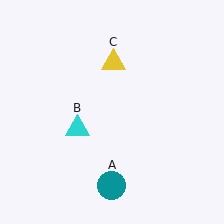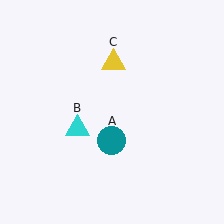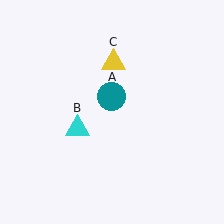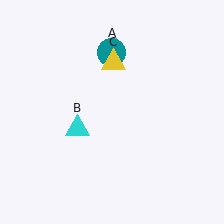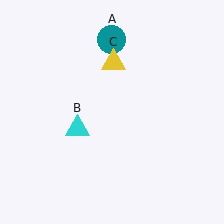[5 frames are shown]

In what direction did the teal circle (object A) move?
The teal circle (object A) moved up.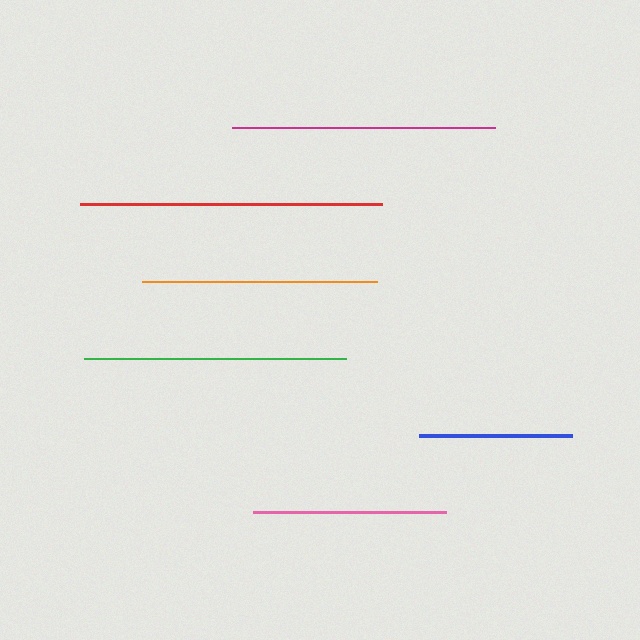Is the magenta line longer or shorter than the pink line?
The magenta line is longer than the pink line.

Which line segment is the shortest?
The blue line is the shortest at approximately 153 pixels.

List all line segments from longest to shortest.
From longest to shortest: red, magenta, green, orange, pink, blue.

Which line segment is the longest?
The red line is the longest at approximately 303 pixels.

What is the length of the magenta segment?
The magenta segment is approximately 263 pixels long.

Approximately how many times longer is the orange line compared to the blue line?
The orange line is approximately 1.5 times the length of the blue line.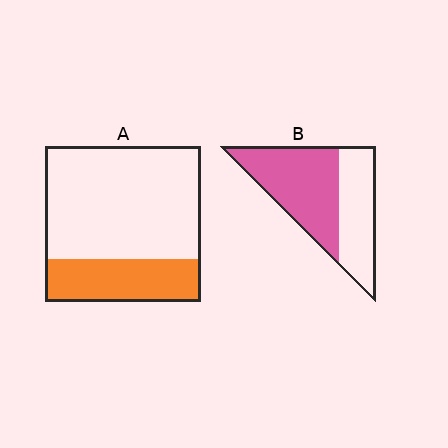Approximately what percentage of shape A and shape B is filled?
A is approximately 30% and B is approximately 60%.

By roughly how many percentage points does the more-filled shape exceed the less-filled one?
By roughly 30 percentage points (B over A).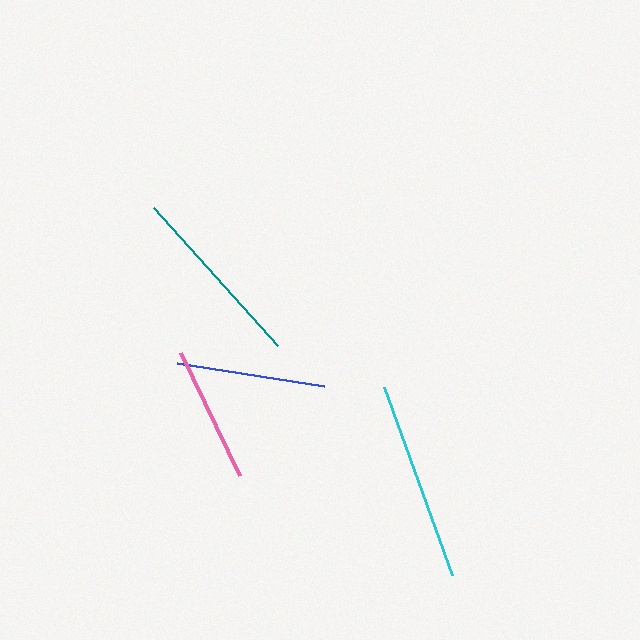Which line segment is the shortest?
The pink line is the shortest at approximately 137 pixels.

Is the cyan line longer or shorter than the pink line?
The cyan line is longer than the pink line.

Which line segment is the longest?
The cyan line is the longest at approximately 200 pixels.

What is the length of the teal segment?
The teal segment is approximately 186 pixels long.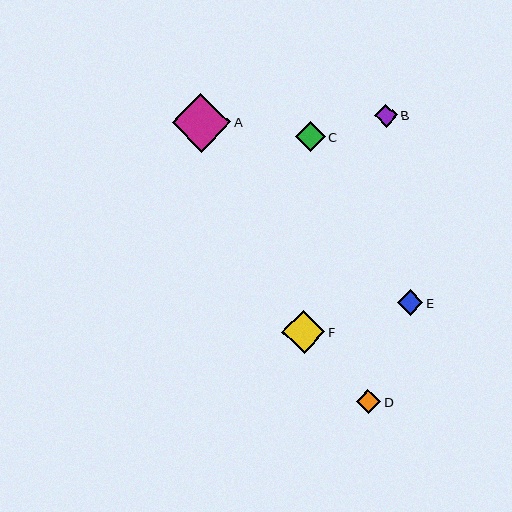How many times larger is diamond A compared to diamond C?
Diamond A is approximately 1.9 times the size of diamond C.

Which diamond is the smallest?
Diamond B is the smallest with a size of approximately 23 pixels.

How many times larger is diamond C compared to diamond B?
Diamond C is approximately 1.3 times the size of diamond B.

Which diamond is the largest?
Diamond A is the largest with a size of approximately 58 pixels.